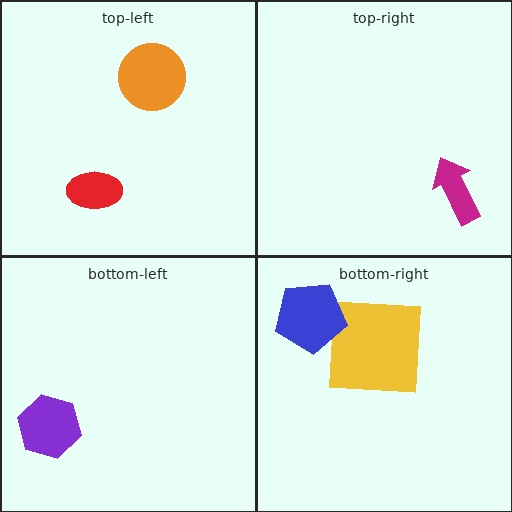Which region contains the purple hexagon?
The bottom-left region.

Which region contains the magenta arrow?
The top-right region.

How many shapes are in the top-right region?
1.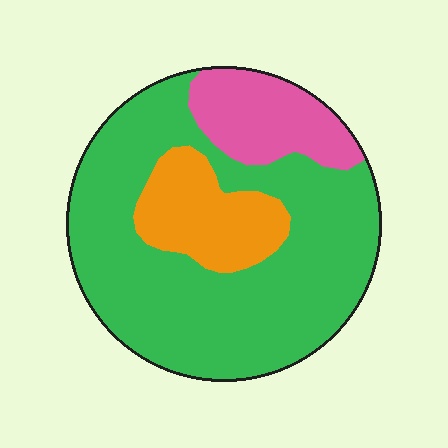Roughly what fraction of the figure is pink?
Pink covers about 15% of the figure.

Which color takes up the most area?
Green, at roughly 70%.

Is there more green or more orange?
Green.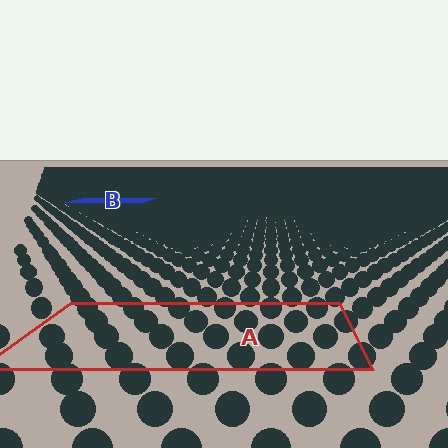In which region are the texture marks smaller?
The texture marks are smaller in region B, because it is farther away.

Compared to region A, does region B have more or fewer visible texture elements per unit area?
Region B has more texture elements per unit area — they are packed more densely because it is farther away.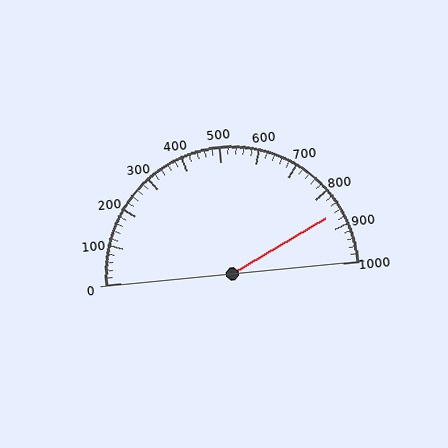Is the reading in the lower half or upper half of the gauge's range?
The reading is in the upper half of the range (0 to 1000).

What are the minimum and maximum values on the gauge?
The gauge ranges from 0 to 1000.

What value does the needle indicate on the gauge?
The needle indicates approximately 860.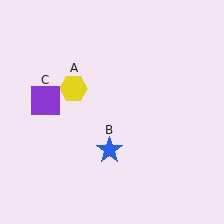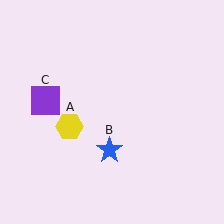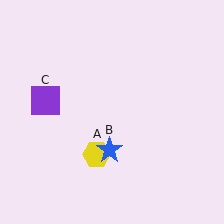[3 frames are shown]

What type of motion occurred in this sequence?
The yellow hexagon (object A) rotated counterclockwise around the center of the scene.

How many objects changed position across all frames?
1 object changed position: yellow hexagon (object A).